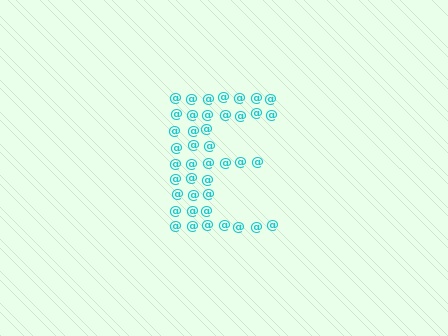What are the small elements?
The small elements are at signs.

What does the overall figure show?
The overall figure shows the letter E.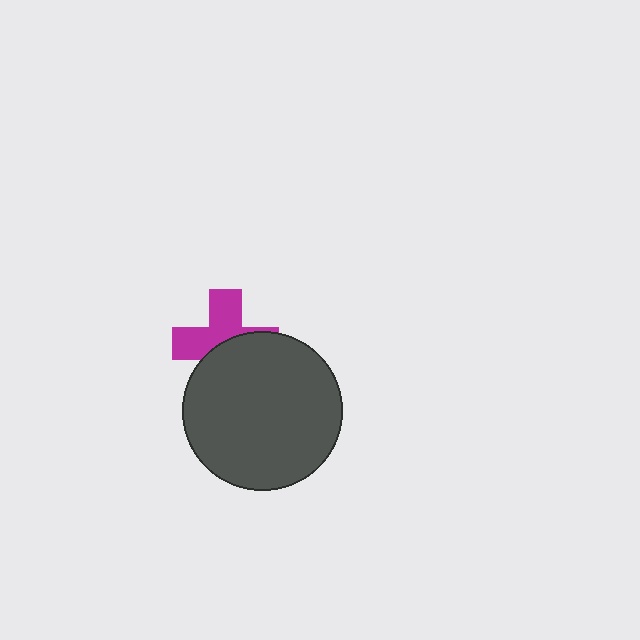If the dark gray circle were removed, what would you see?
You would see the complete magenta cross.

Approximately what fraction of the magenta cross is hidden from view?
Roughly 49% of the magenta cross is hidden behind the dark gray circle.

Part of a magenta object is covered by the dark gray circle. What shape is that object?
It is a cross.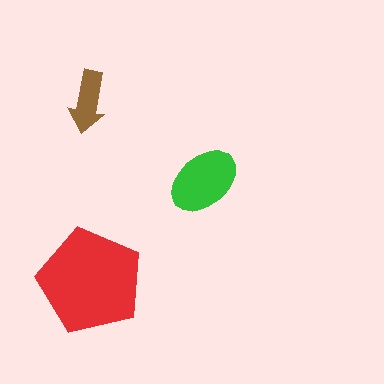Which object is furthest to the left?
The brown arrow is leftmost.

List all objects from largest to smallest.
The red pentagon, the green ellipse, the brown arrow.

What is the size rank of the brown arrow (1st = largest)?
3rd.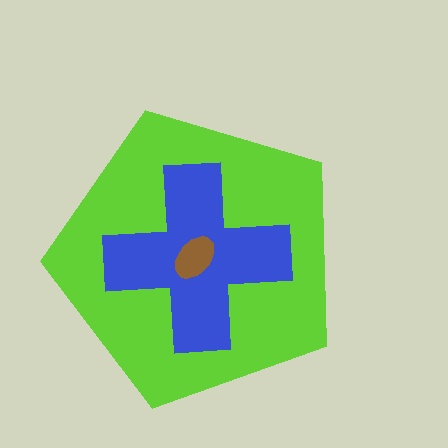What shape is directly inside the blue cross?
The brown ellipse.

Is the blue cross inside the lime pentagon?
Yes.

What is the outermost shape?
The lime pentagon.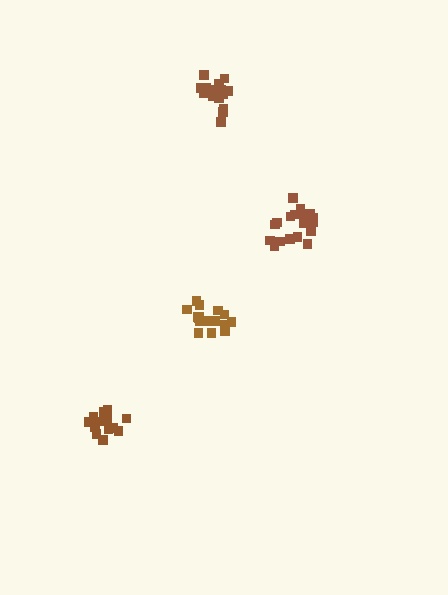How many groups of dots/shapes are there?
There are 4 groups.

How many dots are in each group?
Group 1: 16 dots, Group 2: 16 dots, Group 3: 15 dots, Group 4: 19 dots (66 total).